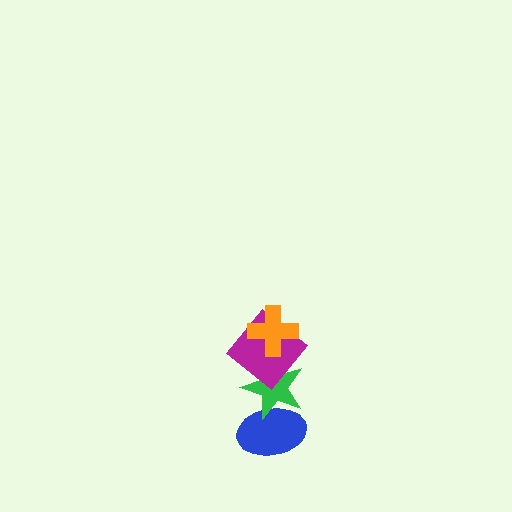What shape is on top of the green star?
The magenta diamond is on top of the green star.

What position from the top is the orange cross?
The orange cross is 1st from the top.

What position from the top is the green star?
The green star is 3rd from the top.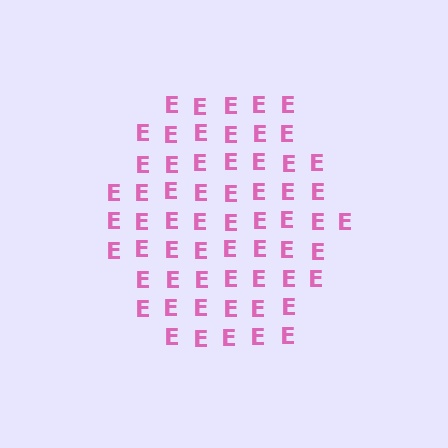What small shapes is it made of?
It is made of small letter E's.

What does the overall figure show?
The overall figure shows a hexagon.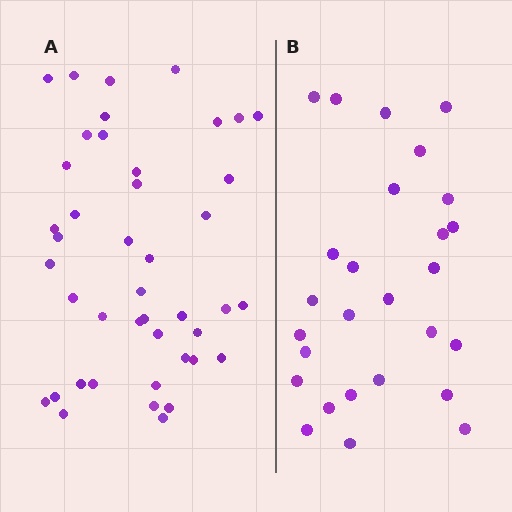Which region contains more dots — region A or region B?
Region A (the left region) has more dots.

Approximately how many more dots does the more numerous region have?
Region A has approximately 15 more dots than region B.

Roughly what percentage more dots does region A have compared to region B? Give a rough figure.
About 60% more.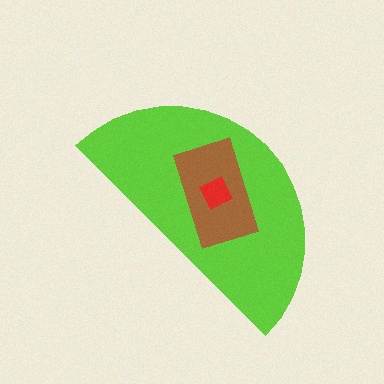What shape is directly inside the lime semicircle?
The brown rectangle.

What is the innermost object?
The red square.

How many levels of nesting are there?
3.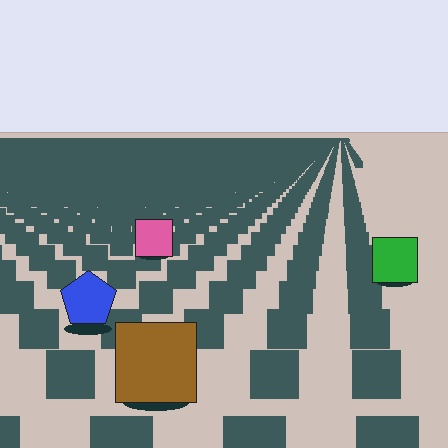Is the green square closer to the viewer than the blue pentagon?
No. The blue pentagon is closer — you can tell from the texture gradient: the ground texture is coarser near it.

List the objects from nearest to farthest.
From nearest to farthest: the brown square, the blue pentagon, the green square, the pink square.